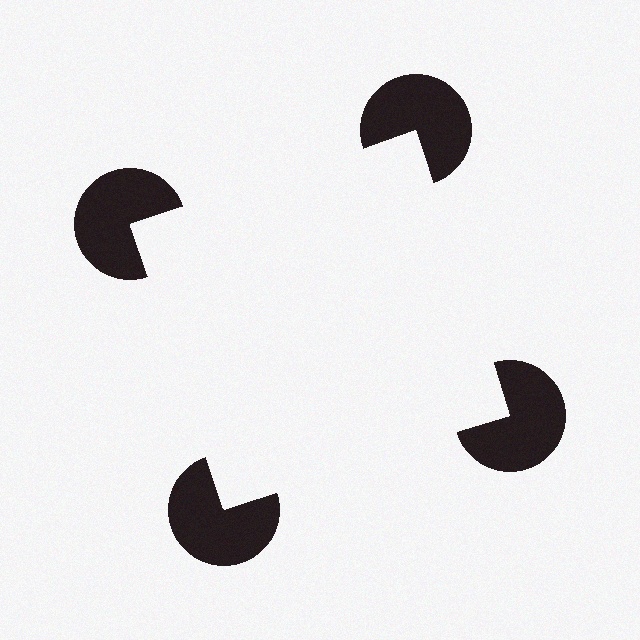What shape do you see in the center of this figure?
An illusory square — its edges are inferred from the aligned wedge cuts in the pac-man discs, not physically drawn.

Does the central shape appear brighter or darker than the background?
It typically appears slightly brighter than the background, even though no actual brightness change is drawn.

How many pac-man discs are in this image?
There are 4 — one at each vertex of the illusory square.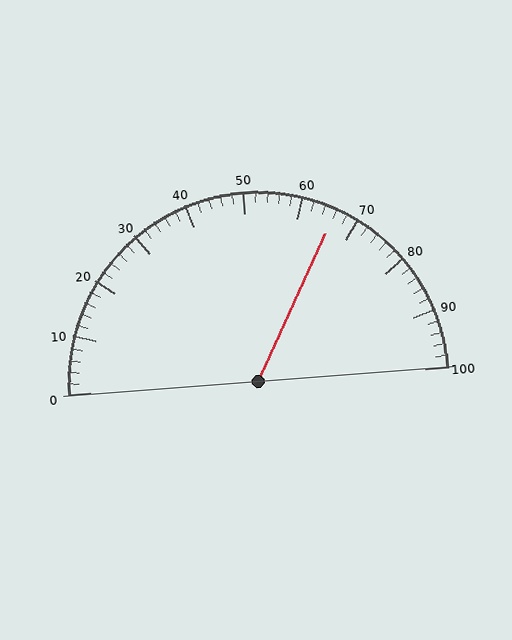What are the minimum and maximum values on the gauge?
The gauge ranges from 0 to 100.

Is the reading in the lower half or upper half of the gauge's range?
The reading is in the upper half of the range (0 to 100).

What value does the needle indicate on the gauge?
The needle indicates approximately 66.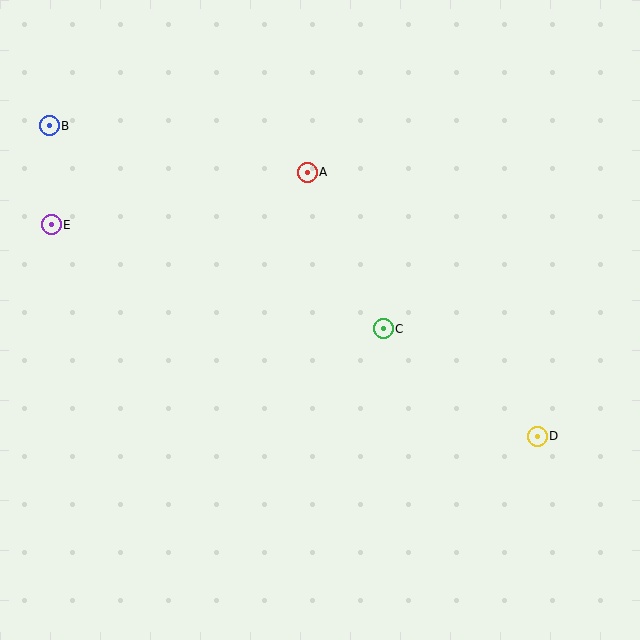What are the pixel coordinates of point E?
Point E is at (51, 225).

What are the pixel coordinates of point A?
Point A is at (307, 172).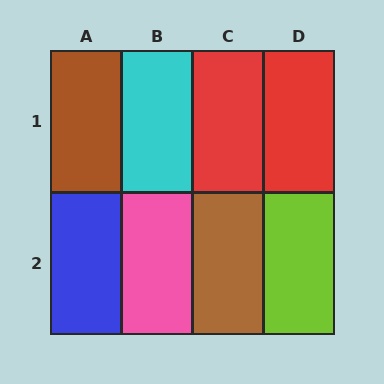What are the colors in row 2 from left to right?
Blue, pink, brown, lime.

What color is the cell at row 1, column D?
Red.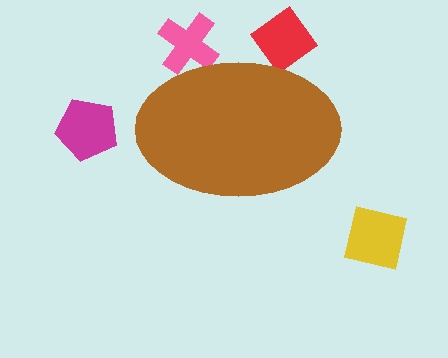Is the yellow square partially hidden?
No, the yellow square is fully visible.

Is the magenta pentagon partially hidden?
No, the magenta pentagon is fully visible.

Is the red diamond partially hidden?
Yes, the red diamond is partially hidden behind the brown ellipse.